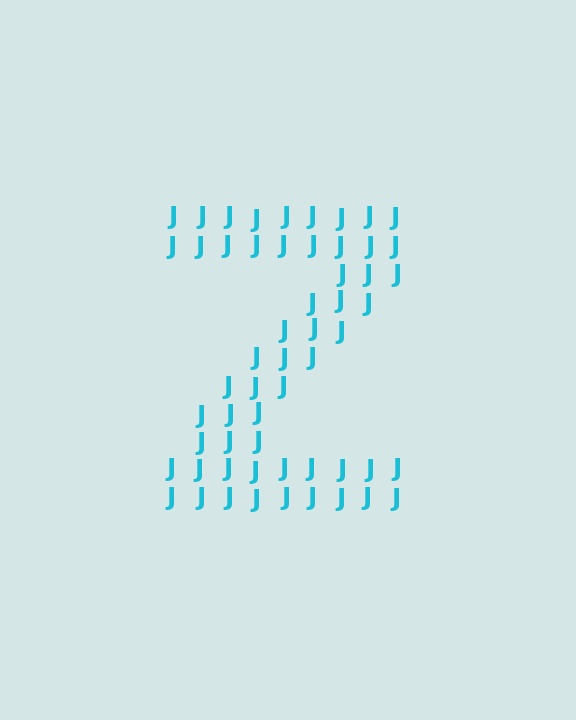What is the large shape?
The large shape is the letter Z.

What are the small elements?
The small elements are letter J's.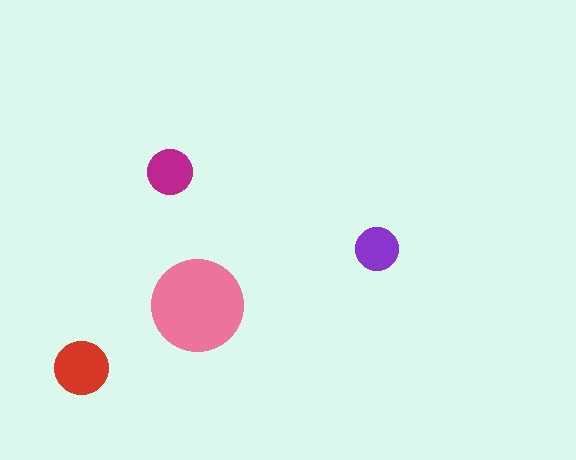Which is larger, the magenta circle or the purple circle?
The magenta one.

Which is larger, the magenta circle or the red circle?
The red one.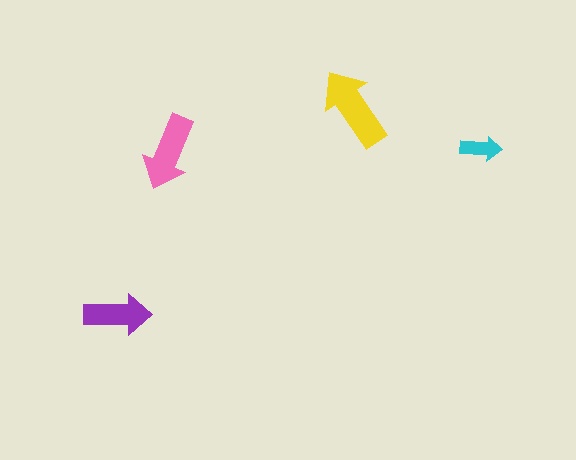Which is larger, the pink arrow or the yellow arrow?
The yellow one.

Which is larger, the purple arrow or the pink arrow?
The pink one.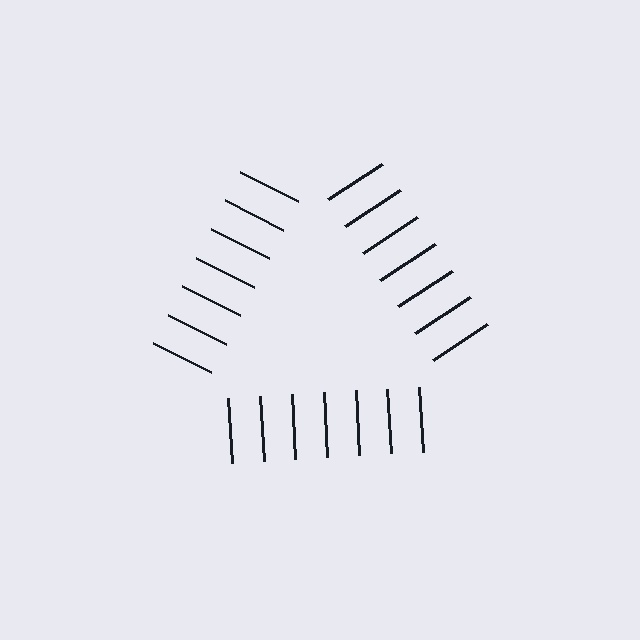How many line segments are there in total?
21 — 7 along each of the 3 edges.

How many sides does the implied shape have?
3 sides — the line-ends trace a triangle.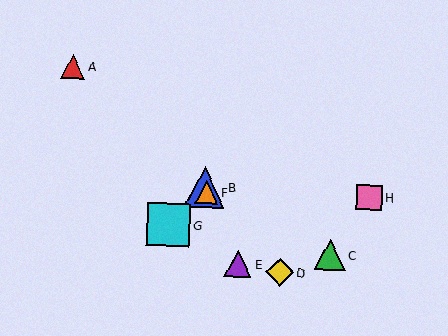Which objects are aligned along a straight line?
Objects B, E, F are aligned along a straight line.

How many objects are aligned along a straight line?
3 objects (B, E, F) are aligned along a straight line.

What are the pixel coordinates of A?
Object A is at (73, 67).